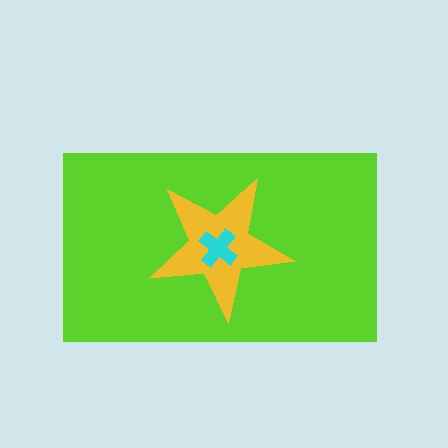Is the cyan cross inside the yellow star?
Yes.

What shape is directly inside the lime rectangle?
The yellow star.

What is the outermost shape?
The lime rectangle.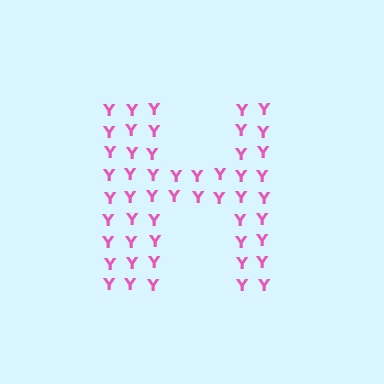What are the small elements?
The small elements are letter Y's.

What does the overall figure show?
The overall figure shows the letter H.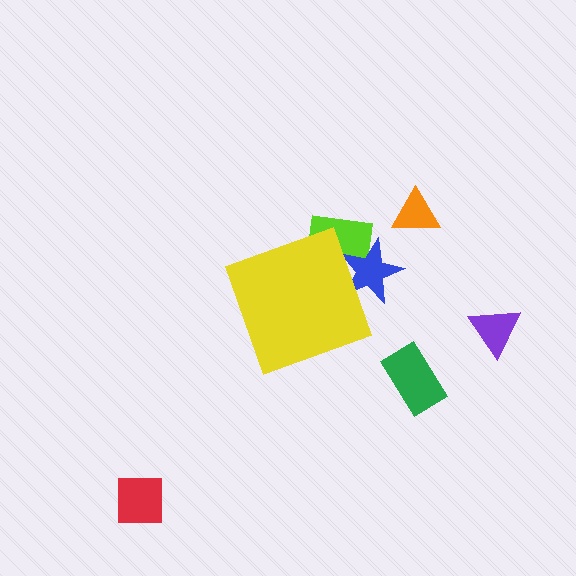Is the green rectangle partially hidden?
No, the green rectangle is fully visible.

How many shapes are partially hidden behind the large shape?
2 shapes are partially hidden.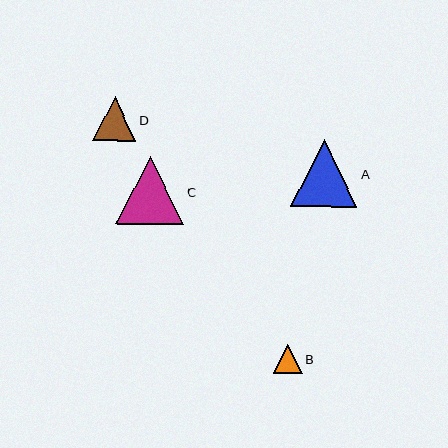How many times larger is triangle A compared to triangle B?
Triangle A is approximately 2.3 times the size of triangle B.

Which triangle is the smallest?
Triangle B is the smallest with a size of approximately 28 pixels.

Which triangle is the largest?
Triangle C is the largest with a size of approximately 68 pixels.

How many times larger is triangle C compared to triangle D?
Triangle C is approximately 1.6 times the size of triangle D.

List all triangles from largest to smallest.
From largest to smallest: C, A, D, B.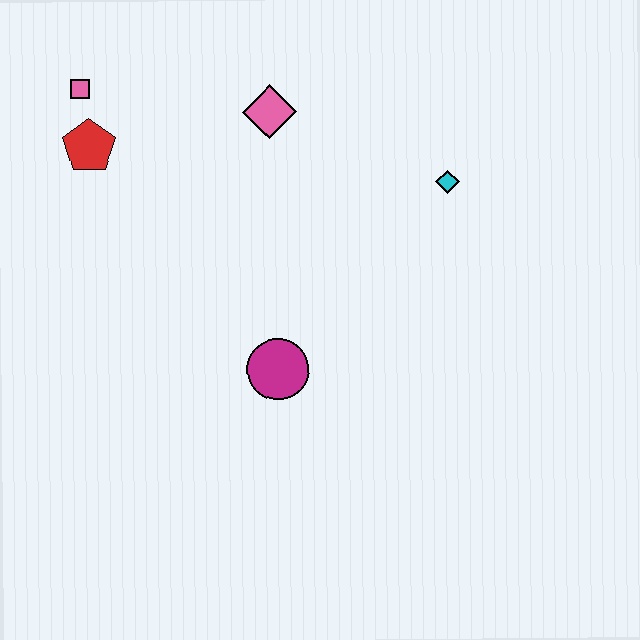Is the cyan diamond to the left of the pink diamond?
No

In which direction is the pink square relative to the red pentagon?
The pink square is above the red pentagon.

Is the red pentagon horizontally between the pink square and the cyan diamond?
Yes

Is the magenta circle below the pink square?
Yes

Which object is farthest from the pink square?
The cyan diamond is farthest from the pink square.